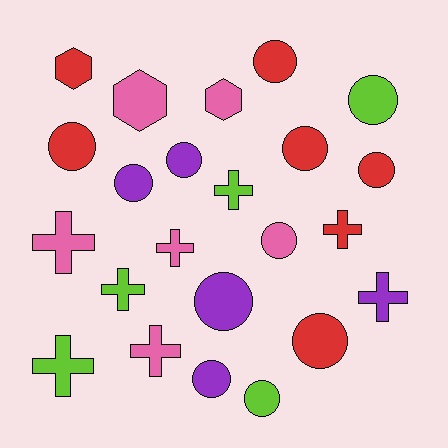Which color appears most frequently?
Red, with 7 objects.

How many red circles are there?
There are 5 red circles.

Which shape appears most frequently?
Circle, with 12 objects.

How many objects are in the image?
There are 23 objects.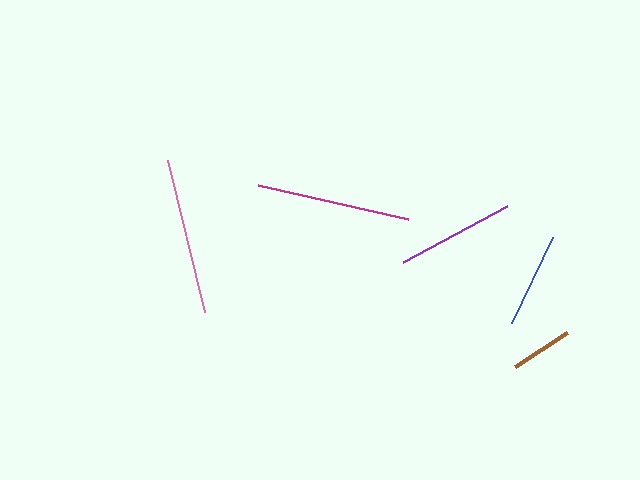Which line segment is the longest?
The pink line is the longest at approximately 156 pixels.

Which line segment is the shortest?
The brown line is the shortest at approximately 62 pixels.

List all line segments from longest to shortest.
From longest to shortest: pink, magenta, purple, blue, brown.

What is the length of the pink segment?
The pink segment is approximately 156 pixels long.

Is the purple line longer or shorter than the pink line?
The pink line is longer than the purple line.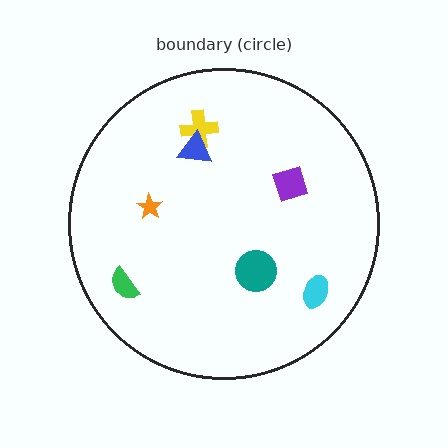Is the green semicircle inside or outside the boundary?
Inside.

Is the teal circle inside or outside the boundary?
Inside.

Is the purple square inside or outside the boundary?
Inside.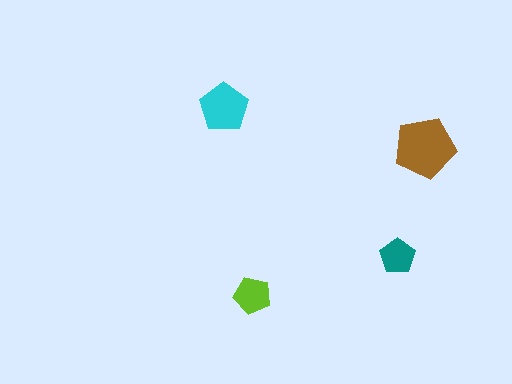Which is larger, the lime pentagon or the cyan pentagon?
The cyan one.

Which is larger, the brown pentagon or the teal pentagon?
The brown one.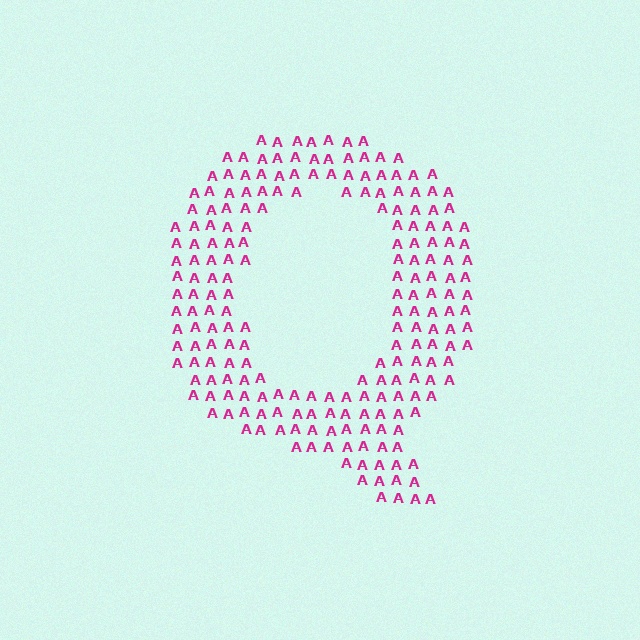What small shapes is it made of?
It is made of small letter A's.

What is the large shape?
The large shape is the letter Q.